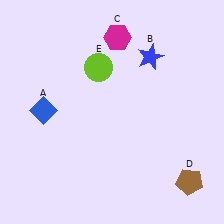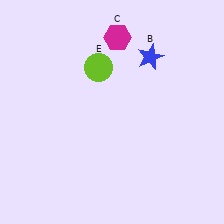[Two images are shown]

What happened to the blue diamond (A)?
The blue diamond (A) was removed in Image 2. It was in the top-left area of Image 1.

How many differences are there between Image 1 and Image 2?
There are 2 differences between the two images.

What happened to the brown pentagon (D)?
The brown pentagon (D) was removed in Image 2. It was in the bottom-right area of Image 1.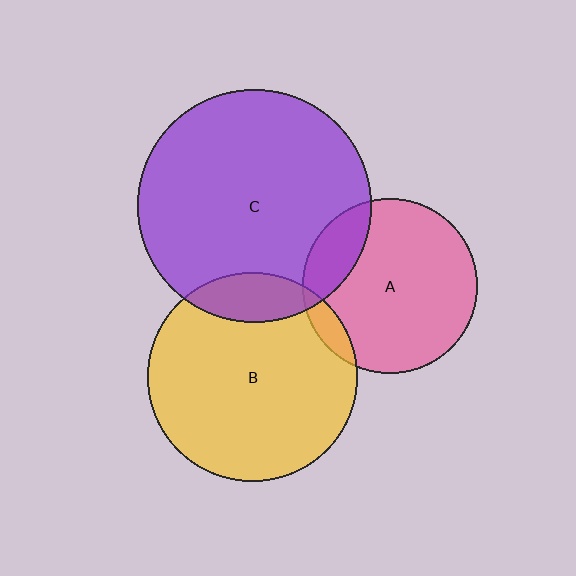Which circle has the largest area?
Circle C (purple).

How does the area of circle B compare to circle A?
Approximately 1.4 times.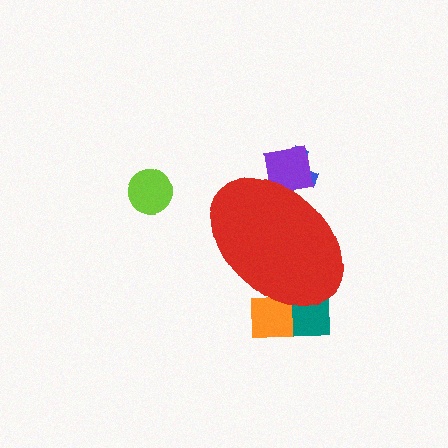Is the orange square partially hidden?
Yes, the orange square is partially hidden behind the red ellipse.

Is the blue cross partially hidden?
Yes, the blue cross is partially hidden behind the red ellipse.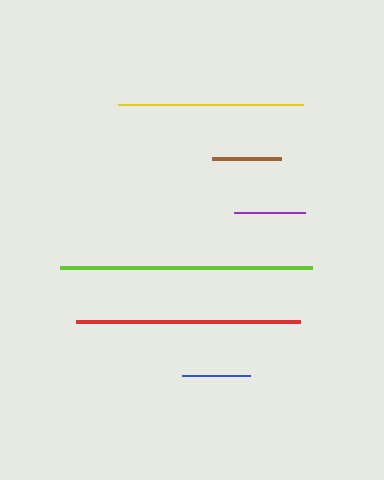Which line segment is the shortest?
The blue line is the shortest at approximately 68 pixels.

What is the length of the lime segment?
The lime segment is approximately 252 pixels long.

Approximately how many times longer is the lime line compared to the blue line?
The lime line is approximately 3.7 times the length of the blue line.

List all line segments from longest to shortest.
From longest to shortest: lime, red, yellow, purple, brown, blue.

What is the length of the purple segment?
The purple segment is approximately 71 pixels long.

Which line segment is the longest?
The lime line is the longest at approximately 252 pixels.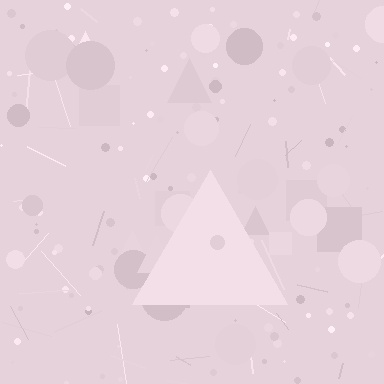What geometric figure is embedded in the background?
A triangle is embedded in the background.